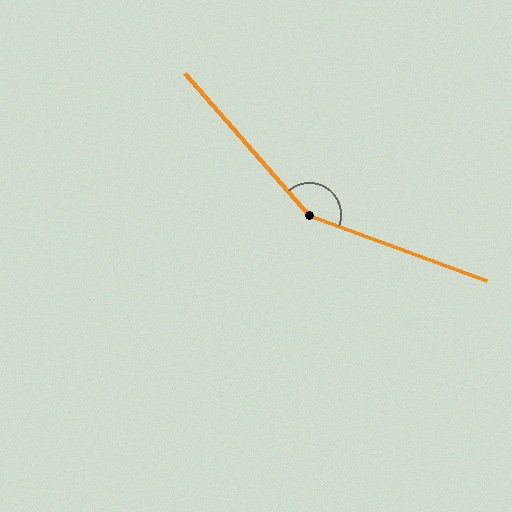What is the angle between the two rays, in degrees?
Approximately 152 degrees.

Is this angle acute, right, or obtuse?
It is obtuse.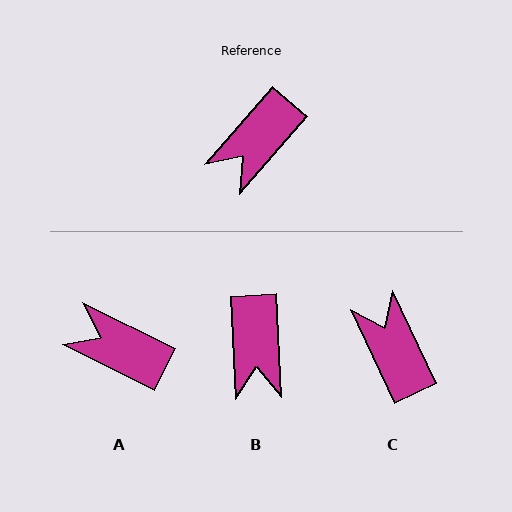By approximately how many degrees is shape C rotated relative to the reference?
Approximately 114 degrees clockwise.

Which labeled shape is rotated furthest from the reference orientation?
C, about 114 degrees away.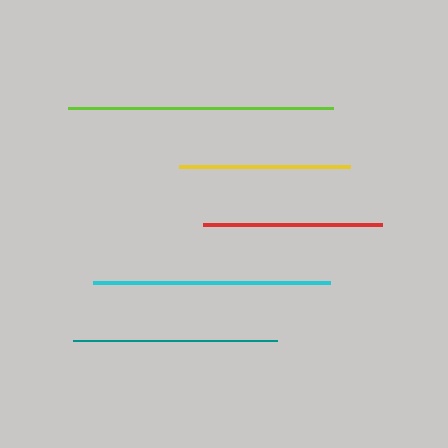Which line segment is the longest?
The lime line is the longest at approximately 265 pixels.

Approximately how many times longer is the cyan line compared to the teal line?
The cyan line is approximately 1.2 times the length of the teal line.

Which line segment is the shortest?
The yellow line is the shortest at approximately 170 pixels.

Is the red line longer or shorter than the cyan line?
The cyan line is longer than the red line.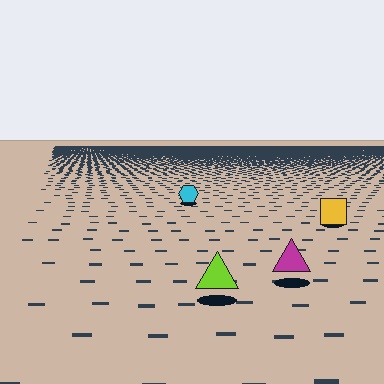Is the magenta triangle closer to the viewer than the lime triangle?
No. The lime triangle is closer — you can tell from the texture gradient: the ground texture is coarser near it.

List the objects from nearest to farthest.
From nearest to farthest: the lime triangle, the magenta triangle, the yellow square, the cyan hexagon.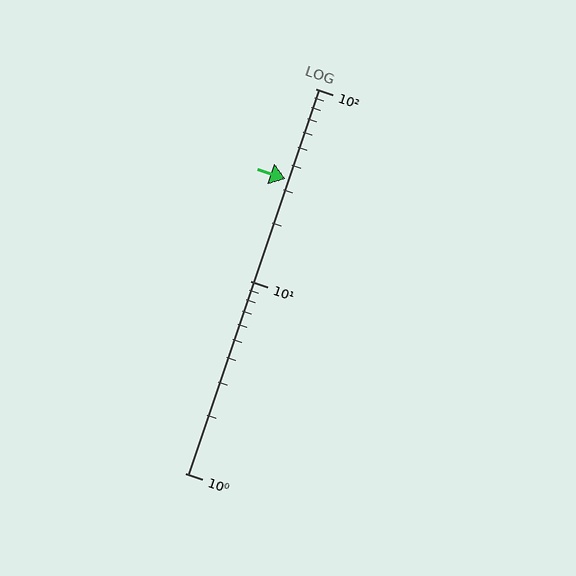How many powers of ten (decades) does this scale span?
The scale spans 2 decades, from 1 to 100.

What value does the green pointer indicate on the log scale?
The pointer indicates approximately 34.